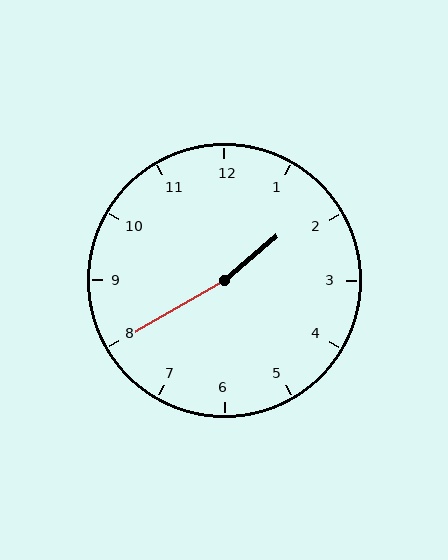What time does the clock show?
1:40.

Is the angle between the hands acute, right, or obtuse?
It is obtuse.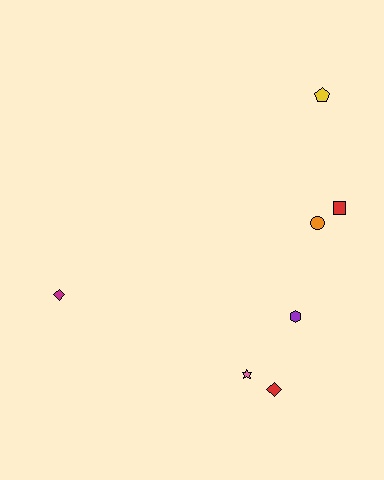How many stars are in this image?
There is 1 star.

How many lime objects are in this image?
There are no lime objects.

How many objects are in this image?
There are 7 objects.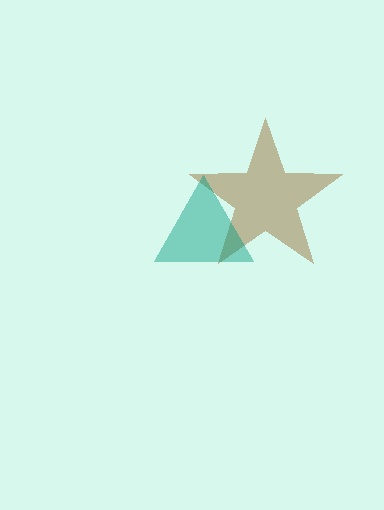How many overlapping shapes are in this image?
There are 2 overlapping shapes in the image.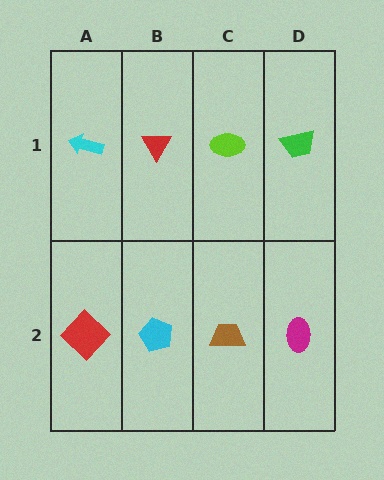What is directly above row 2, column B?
A red triangle.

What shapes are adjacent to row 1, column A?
A red diamond (row 2, column A), a red triangle (row 1, column B).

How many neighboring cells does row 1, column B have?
3.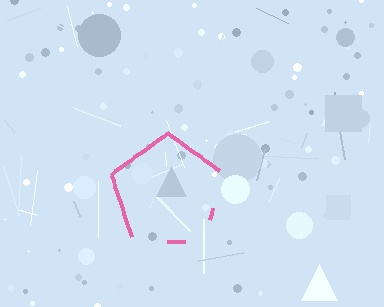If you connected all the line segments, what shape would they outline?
They would outline a pentagon.